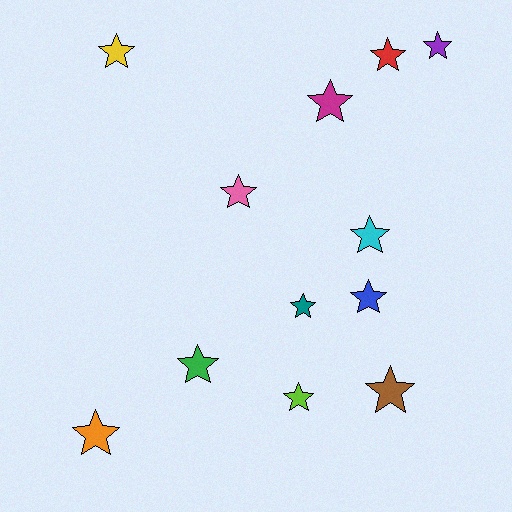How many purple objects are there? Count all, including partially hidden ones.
There is 1 purple object.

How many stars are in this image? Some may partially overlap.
There are 12 stars.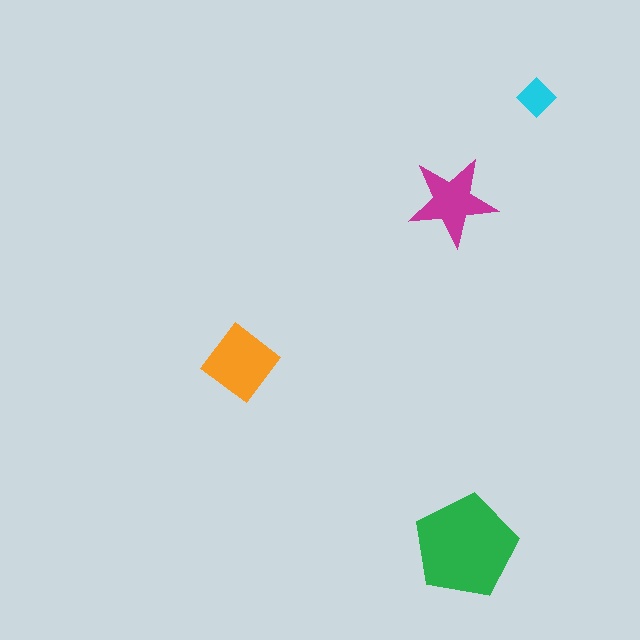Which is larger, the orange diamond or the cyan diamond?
The orange diamond.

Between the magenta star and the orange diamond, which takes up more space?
The orange diamond.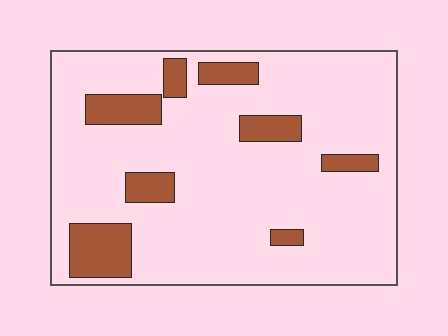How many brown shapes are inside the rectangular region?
8.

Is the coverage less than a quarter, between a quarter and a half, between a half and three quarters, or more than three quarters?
Less than a quarter.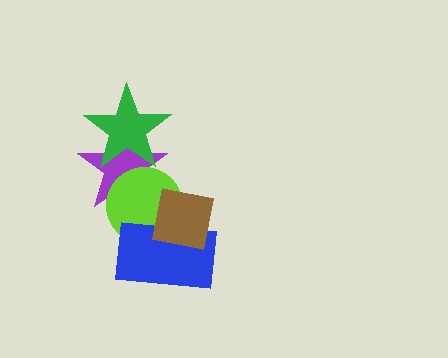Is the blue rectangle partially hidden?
Yes, it is partially covered by another shape.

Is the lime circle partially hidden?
Yes, it is partially covered by another shape.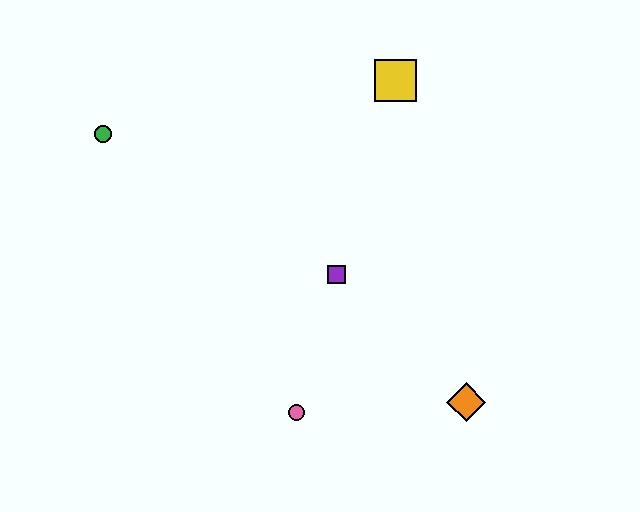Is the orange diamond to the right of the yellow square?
Yes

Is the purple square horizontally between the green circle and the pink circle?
No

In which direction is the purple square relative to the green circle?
The purple square is to the right of the green circle.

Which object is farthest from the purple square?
The green circle is farthest from the purple square.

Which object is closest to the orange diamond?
The pink circle is closest to the orange diamond.